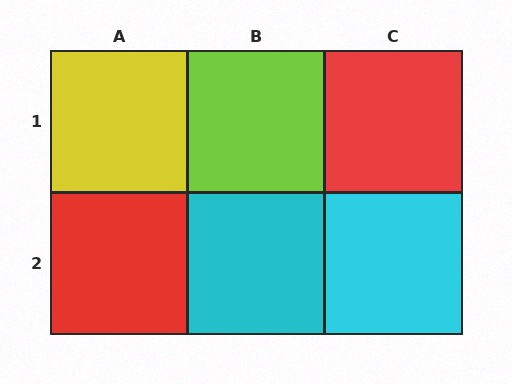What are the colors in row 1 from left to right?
Yellow, lime, red.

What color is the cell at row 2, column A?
Red.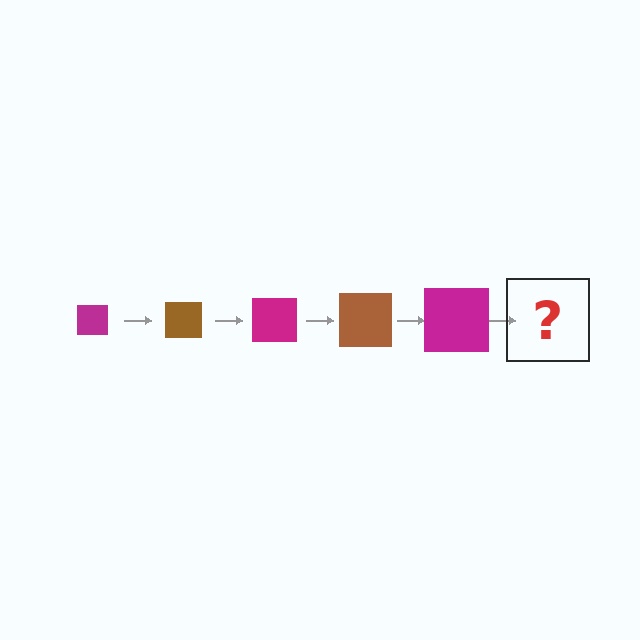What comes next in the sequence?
The next element should be a brown square, larger than the previous one.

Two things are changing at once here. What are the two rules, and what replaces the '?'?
The two rules are that the square grows larger each step and the color cycles through magenta and brown. The '?' should be a brown square, larger than the previous one.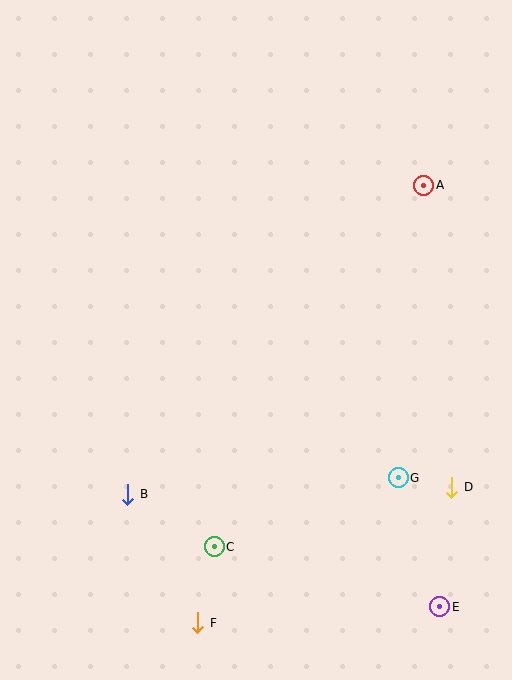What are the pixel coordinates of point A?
Point A is at (424, 185).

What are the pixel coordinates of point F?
Point F is at (198, 623).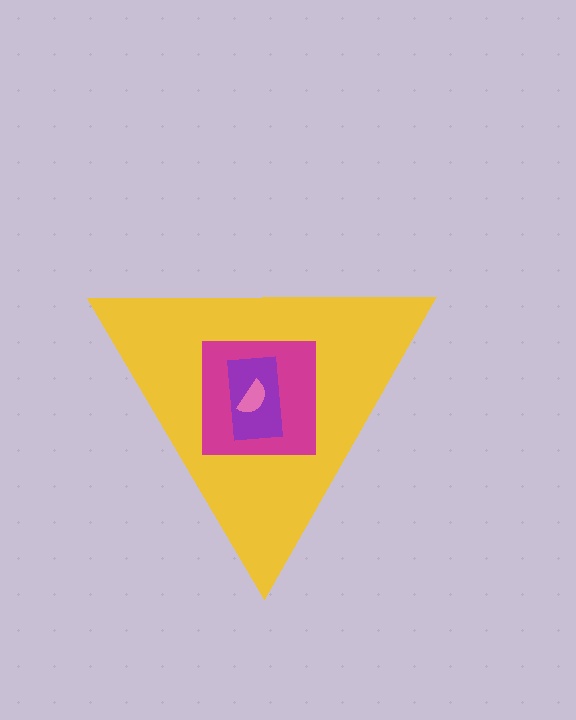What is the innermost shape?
The pink semicircle.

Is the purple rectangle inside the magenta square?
Yes.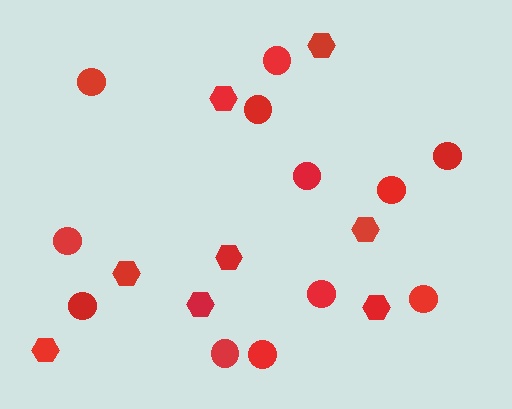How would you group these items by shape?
There are 2 groups: one group of circles (12) and one group of hexagons (8).